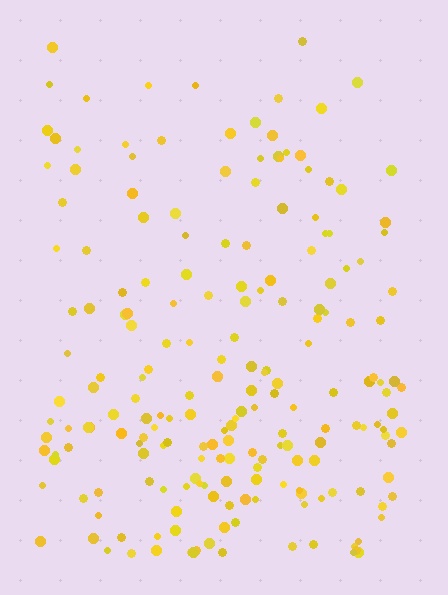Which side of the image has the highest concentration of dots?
The bottom.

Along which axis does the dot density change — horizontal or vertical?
Vertical.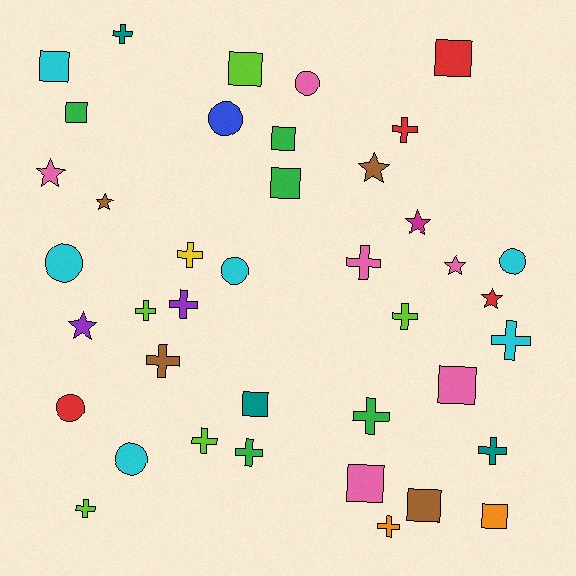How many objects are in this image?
There are 40 objects.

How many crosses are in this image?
There are 15 crosses.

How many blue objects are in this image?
There is 1 blue object.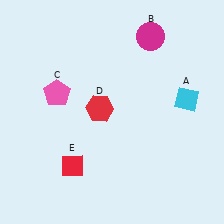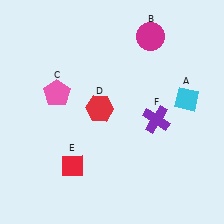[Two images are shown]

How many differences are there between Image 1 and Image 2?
There is 1 difference between the two images.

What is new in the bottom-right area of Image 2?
A purple cross (F) was added in the bottom-right area of Image 2.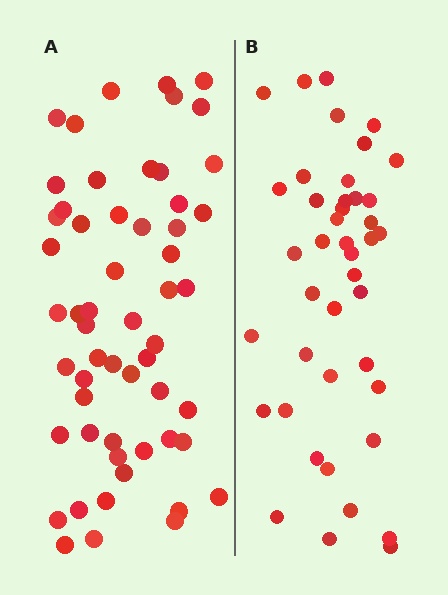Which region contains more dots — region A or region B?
Region A (the left region) has more dots.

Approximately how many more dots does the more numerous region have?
Region A has approximately 15 more dots than region B.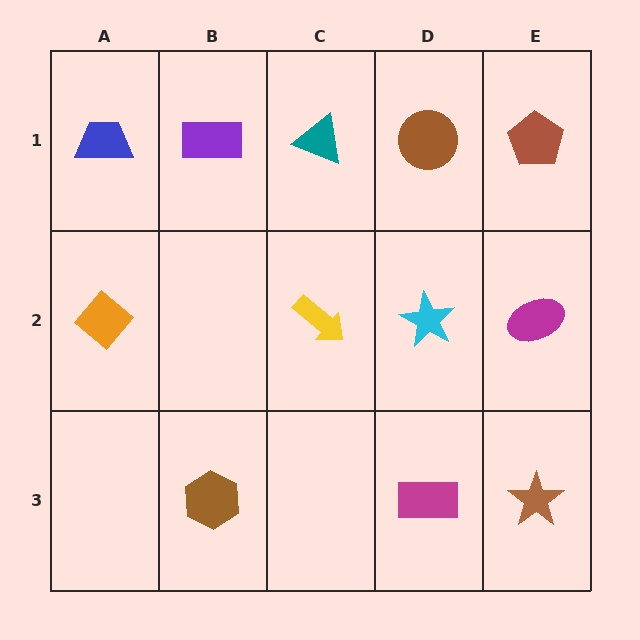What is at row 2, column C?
A yellow arrow.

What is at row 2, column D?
A cyan star.